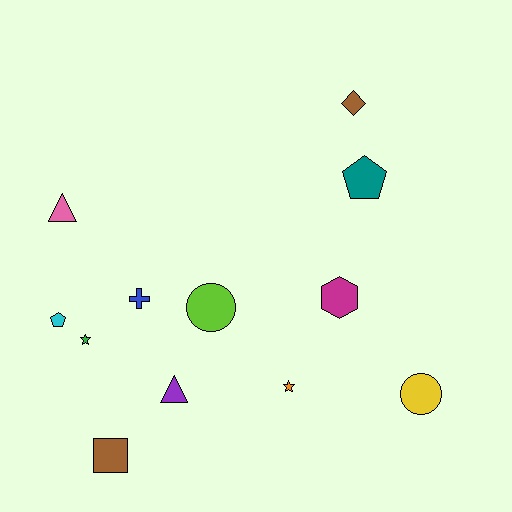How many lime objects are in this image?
There is 1 lime object.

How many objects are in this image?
There are 12 objects.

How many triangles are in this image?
There are 2 triangles.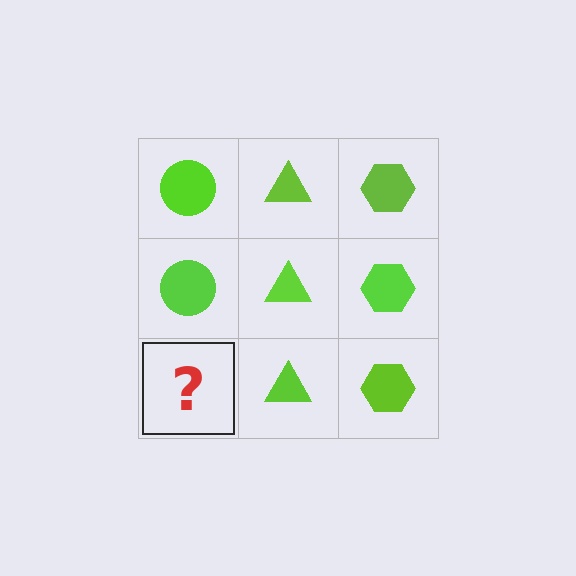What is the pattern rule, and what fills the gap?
The rule is that each column has a consistent shape. The gap should be filled with a lime circle.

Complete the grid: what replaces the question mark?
The question mark should be replaced with a lime circle.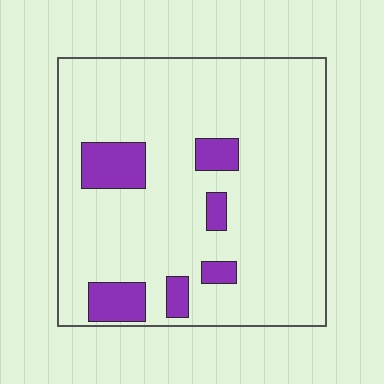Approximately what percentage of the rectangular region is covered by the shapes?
Approximately 15%.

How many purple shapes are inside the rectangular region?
6.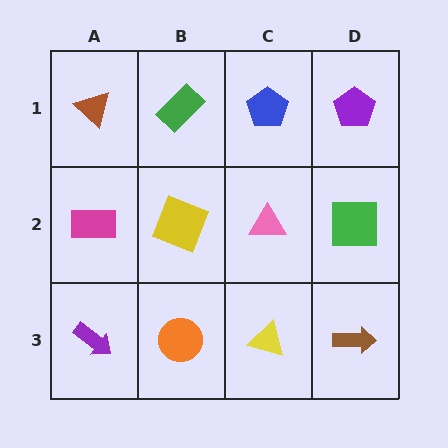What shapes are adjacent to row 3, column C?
A pink triangle (row 2, column C), an orange circle (row 3, column B), a brown arrow (row 3, column D).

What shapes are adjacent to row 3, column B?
A yellow square (row 2, column B), a purple arrow (row 3, column A), a yellow triangle (row 3, column C).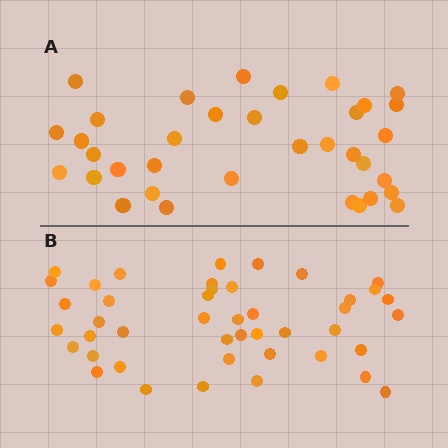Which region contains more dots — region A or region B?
Region B (the bottom region) has more dots.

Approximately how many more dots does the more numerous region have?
Region B has roughly 8 or so more dots than region A.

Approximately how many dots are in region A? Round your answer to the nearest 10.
About 40 dots. (The exact count is 35, which rounds to 40.)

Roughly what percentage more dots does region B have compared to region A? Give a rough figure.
About 25% more.